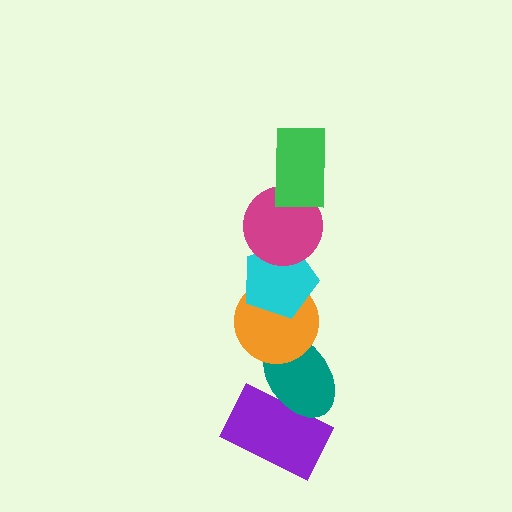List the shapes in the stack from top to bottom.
From top to bottom: the green rectangle, the magenta circle, the cyan pentagon, the orange circle, the teal ellipse, the purple rectangle.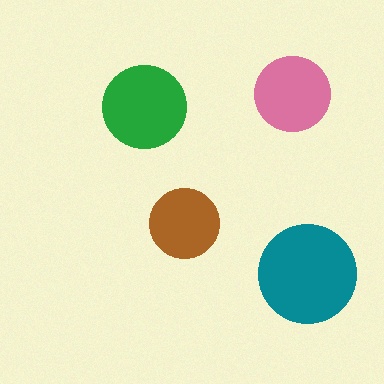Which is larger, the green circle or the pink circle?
The green one.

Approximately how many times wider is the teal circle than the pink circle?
About 1.5 times wider.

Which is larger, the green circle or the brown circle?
The green one.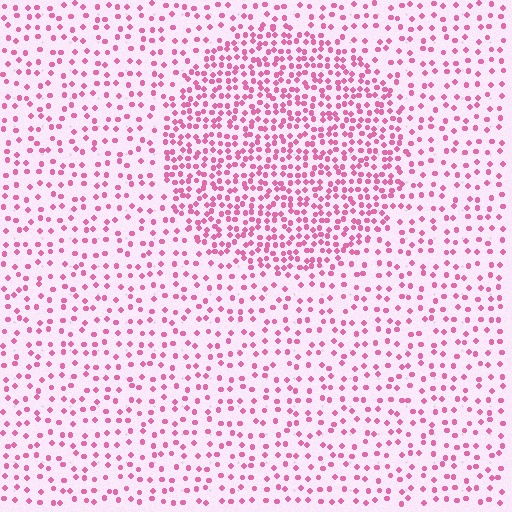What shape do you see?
I see a circle.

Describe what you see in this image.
The image contains small pink elements arranged at two different densities. A circle-shaped region is visible where the elements are more densely packed than the surrounding area.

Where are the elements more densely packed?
The elements are more densely packed inside the circle boundary.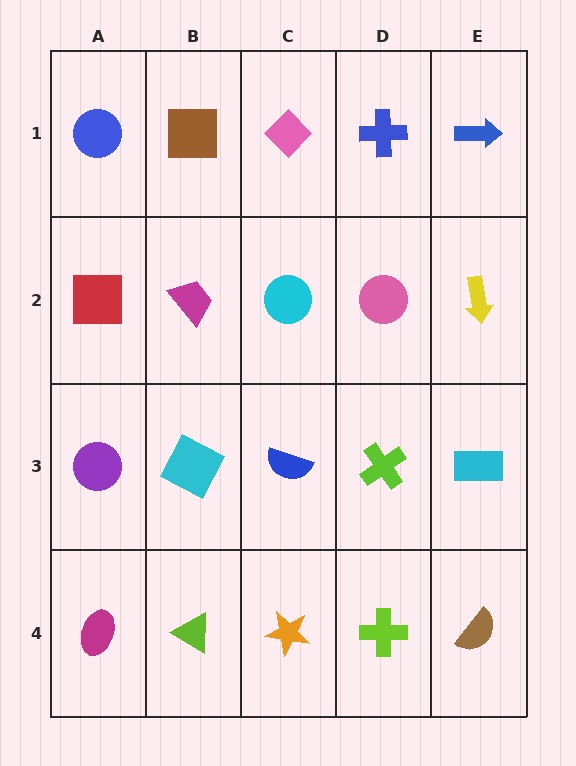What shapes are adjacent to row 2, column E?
A blue arrow (row 1, column E), a cyan rectangle (row 3, column E), a pink circle (row 2, column D).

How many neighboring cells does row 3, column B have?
4.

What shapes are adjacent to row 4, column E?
A cyan rectangle (row 3, column E), a lime cross (row 4, column D).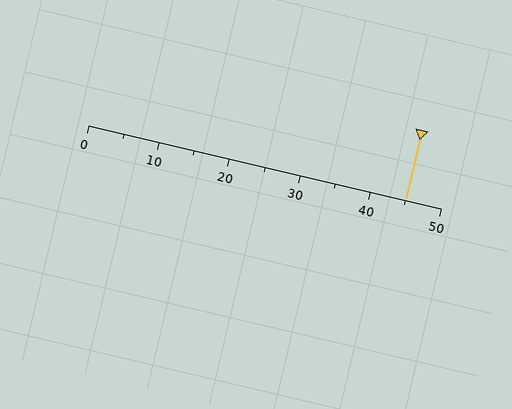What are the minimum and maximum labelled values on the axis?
The axis runs from 0 to 50.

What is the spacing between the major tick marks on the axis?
The major ticks are spaced 10 apart.